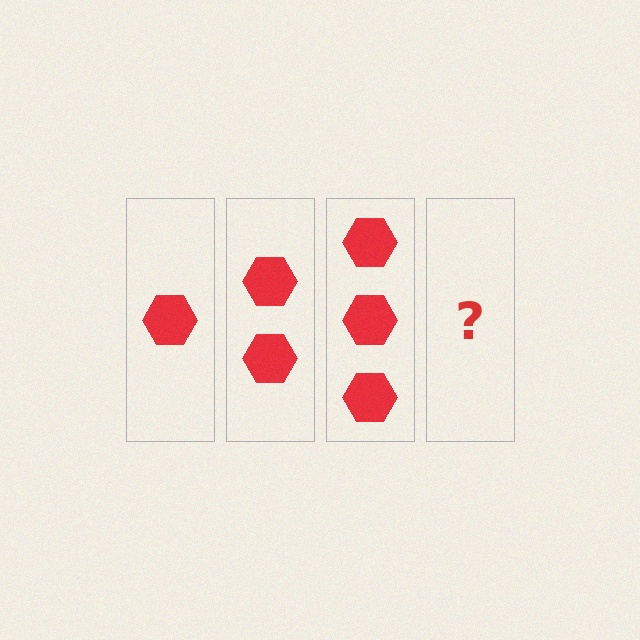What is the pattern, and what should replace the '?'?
The pattern is that each step adds one more hexagon. The '?' should be 4 hexagons.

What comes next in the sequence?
The next element should be 4 hexagons.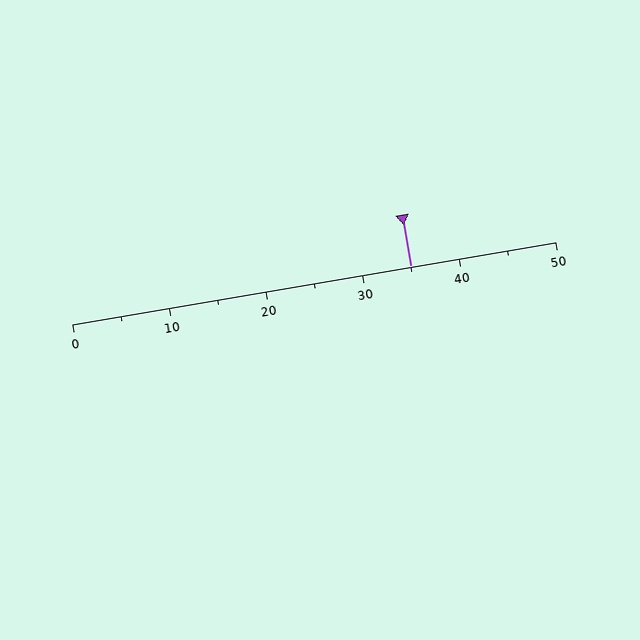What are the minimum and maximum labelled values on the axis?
The axis runs from 0 to 50.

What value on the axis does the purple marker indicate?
The marker indicates approximately 35.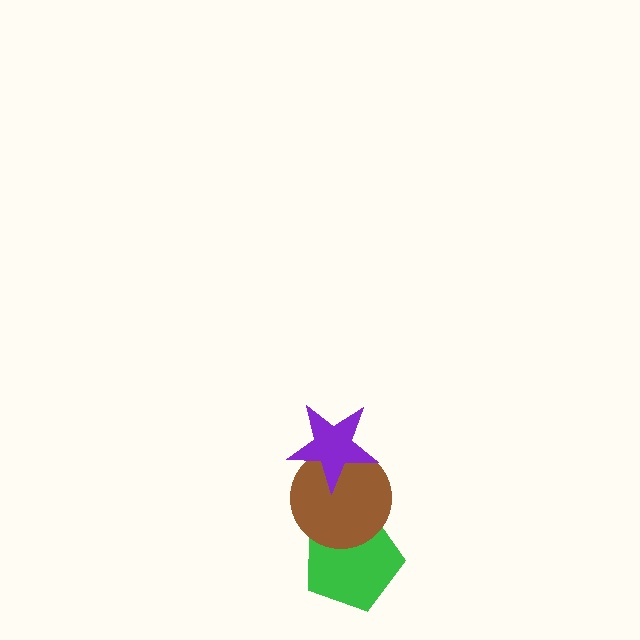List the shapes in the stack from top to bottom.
From top to bottom: the purple star, the brown circle, the green pentagon.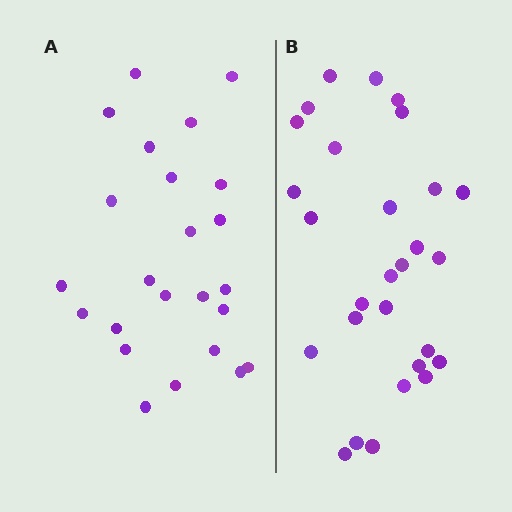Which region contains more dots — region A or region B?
Region B (the right region) has more dots.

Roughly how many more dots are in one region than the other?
Region B has about 4 more dots than region A.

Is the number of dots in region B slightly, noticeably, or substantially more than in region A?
Region B has only slightly more — the two regions are fairly close. The ratio is roughly 1.2 to 1.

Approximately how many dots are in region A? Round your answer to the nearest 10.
About 20 dots. (The exact count is 24, which rounds to 20.)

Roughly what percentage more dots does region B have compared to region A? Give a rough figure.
About 15% more.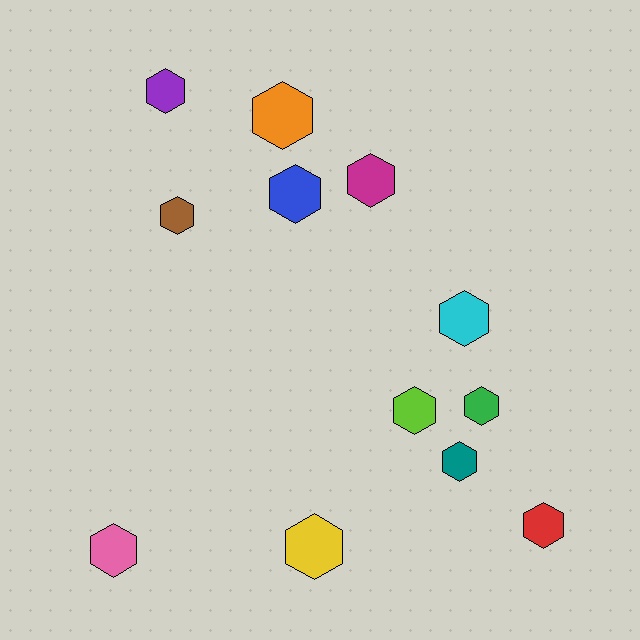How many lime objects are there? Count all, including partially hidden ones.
There is 1 lime object.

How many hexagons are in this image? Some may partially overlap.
There are 12 hexagons.